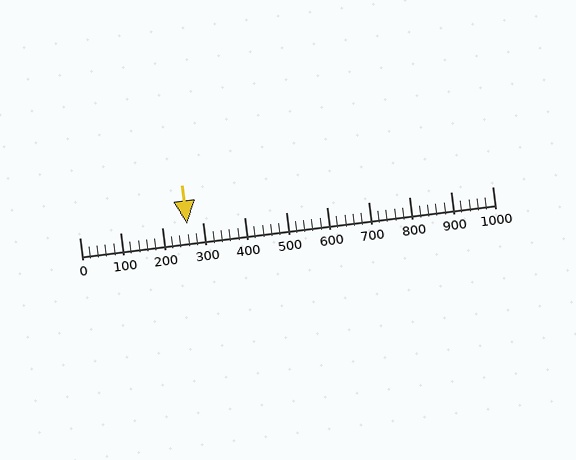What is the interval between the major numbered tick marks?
The major tick marks are spaced 100 units apart.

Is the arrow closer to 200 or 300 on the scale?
The arrow is closer to 300.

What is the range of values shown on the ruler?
The ruler shows values from 0 to 1000.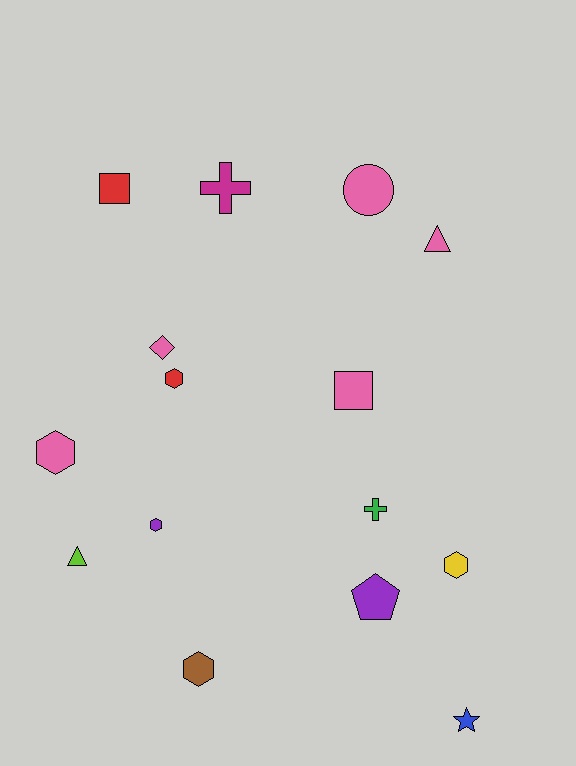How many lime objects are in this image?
There is 1 lime object.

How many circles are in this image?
There is 1 circle.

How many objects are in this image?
There are 15 objects.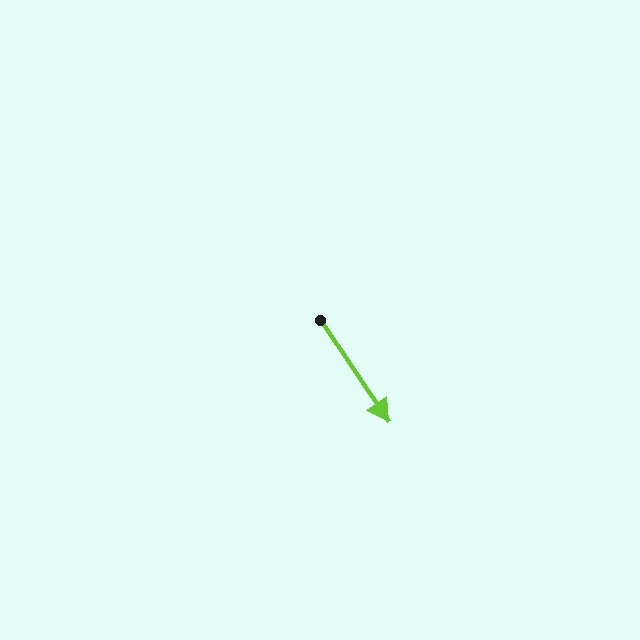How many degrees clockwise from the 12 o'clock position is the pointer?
Approximately 146 degrees.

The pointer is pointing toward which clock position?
Roughly 5 o'clock.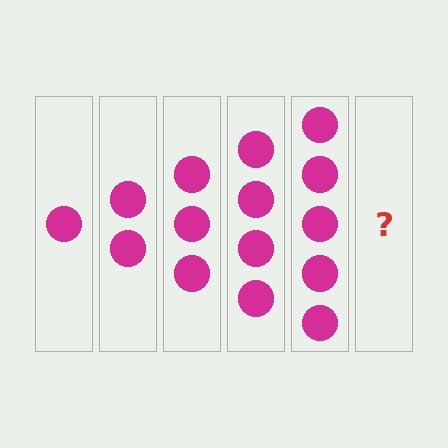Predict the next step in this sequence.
The next step is 6 circles.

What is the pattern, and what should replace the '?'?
The pattern is that each step adds one more circle. The '?' should be 6 circles.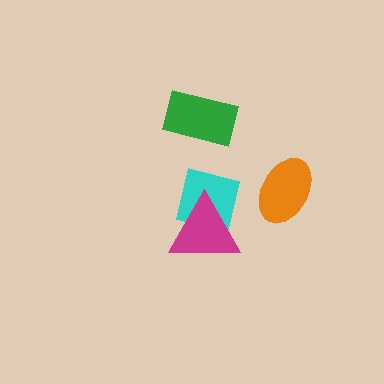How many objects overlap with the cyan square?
1 object overlaps with the cyan square.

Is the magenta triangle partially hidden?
No, no other shape covers it.